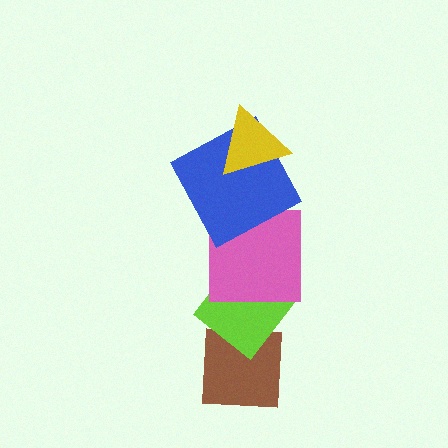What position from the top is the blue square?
The blue square is 2nd from the top.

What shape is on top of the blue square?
The yellow triangle is on top of the blue square.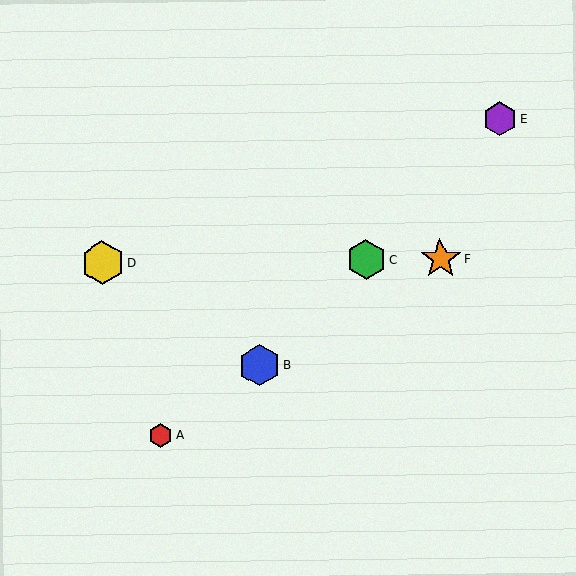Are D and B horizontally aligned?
No, D is at y≈263 and B is at y≈365.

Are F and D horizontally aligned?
Yes, both are at y≈259.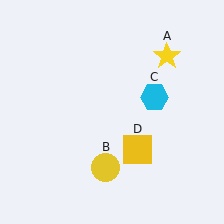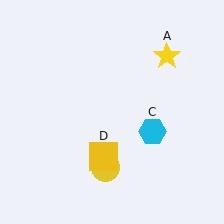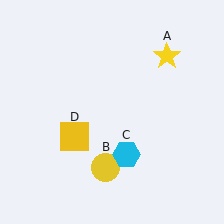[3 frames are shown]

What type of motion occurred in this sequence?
The cyan hexagon (object C), yellow square (object D) rotated clockwise around the center of the scene.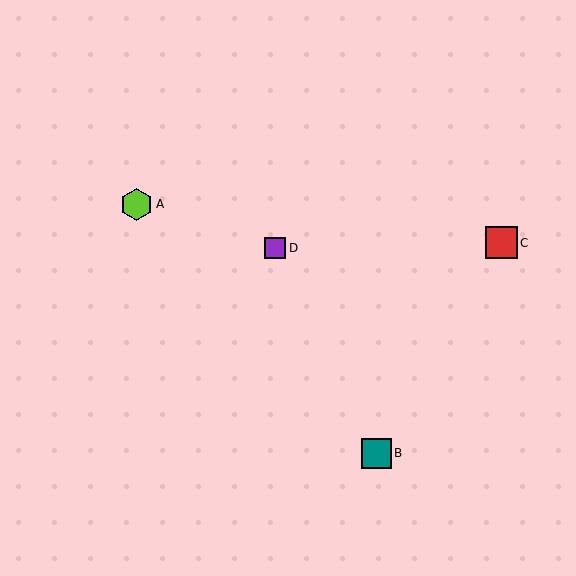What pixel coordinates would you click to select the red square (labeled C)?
Click at (501, 243) to select the red square C.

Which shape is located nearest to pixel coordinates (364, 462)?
The teal square (labeled B) at (376, 453) is nearest to that location.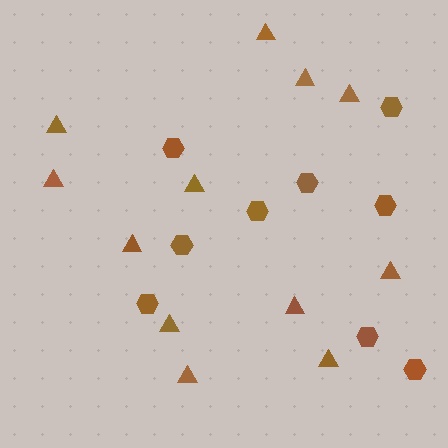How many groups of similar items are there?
There are 2 groups: one group of hexagons (9) and one group of triangles (12).